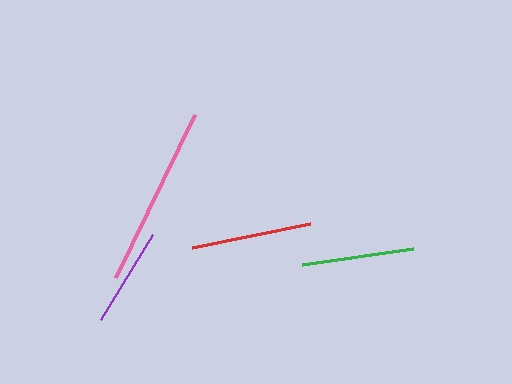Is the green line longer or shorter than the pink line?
The pink line is longer than the green line.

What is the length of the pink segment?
The pink segment is approximately 182 pixels long.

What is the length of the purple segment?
The purple segment is approximately 100 pixels long.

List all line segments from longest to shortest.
From longest to shortest: pink, red, green, purple.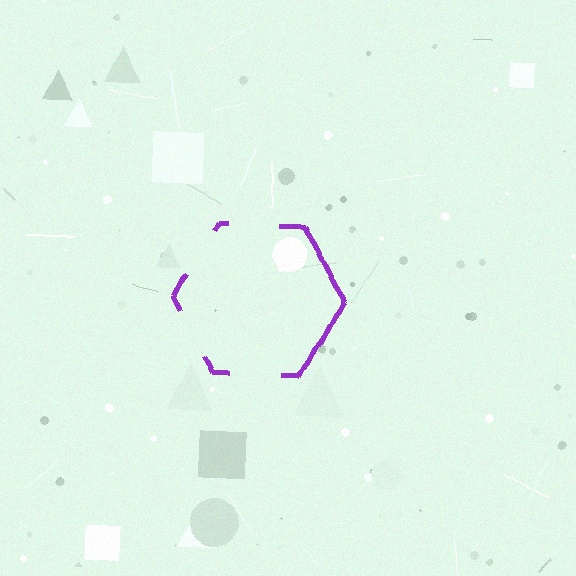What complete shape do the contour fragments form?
The contour fragments form a hexagon.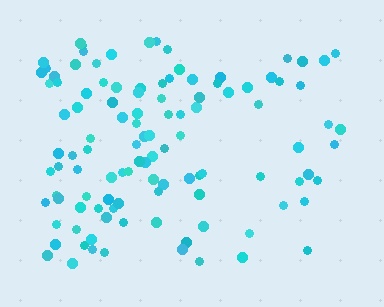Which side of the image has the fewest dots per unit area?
The right.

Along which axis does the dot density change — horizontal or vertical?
Horizontal.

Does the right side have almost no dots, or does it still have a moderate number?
Still a moderate number, just noticeably fewer than the left.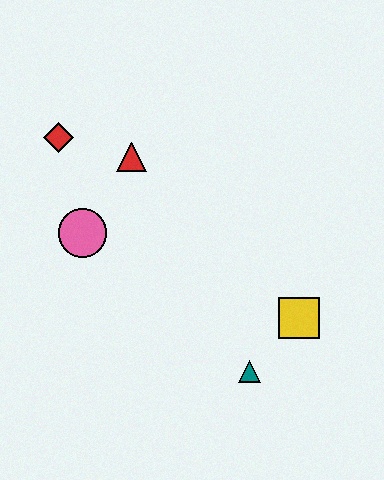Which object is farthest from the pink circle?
The yellow square is farthest from the pink circle.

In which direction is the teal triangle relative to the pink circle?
The teal triangle is to the right of the pink circle.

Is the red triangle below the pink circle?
No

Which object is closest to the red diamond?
The red triangle is closest to the red diamond.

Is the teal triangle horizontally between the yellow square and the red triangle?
Yes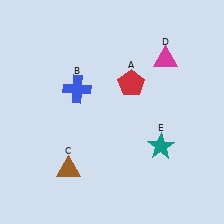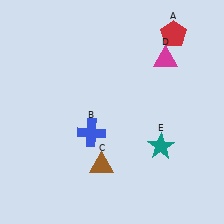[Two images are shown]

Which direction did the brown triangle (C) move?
The brown triangle (C) moved right.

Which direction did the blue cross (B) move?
The blue cross (B) moved down.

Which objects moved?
The objects that moved are: the red pentagon (A), the blue cross (B), the brown triangle (C).